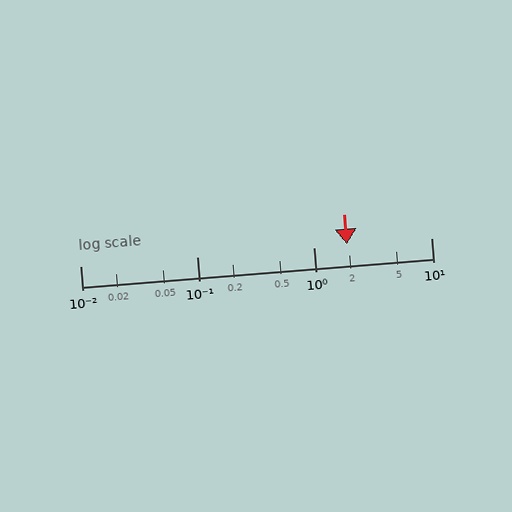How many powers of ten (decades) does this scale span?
The scale spans 3 decades, from 0.01 to 10.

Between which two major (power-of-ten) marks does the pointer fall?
The pointer is between 1 and 10.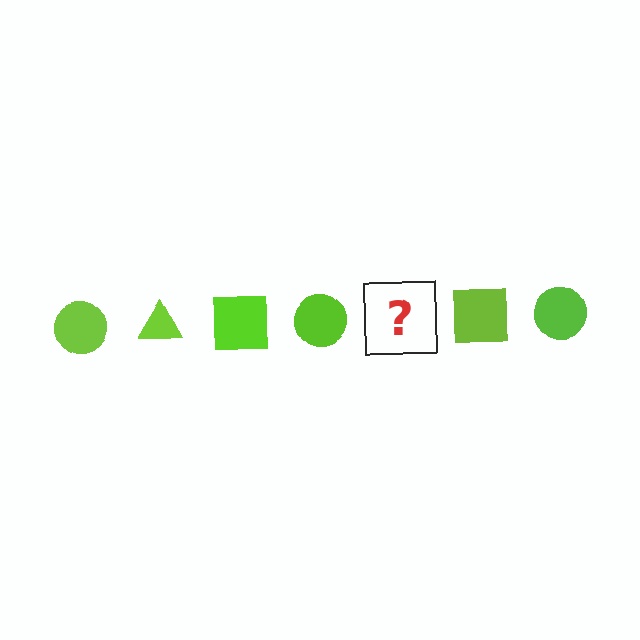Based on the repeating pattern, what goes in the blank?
The blank should be a lime triangle.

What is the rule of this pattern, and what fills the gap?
The rule is that the pattern cycles through circle, triangle, square shapes in lime. The gap should be filled with a lime triangle.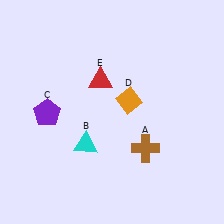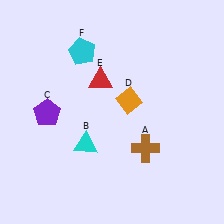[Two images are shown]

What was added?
A cyan pentagon (F) was added in Image 2.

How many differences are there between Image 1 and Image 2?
There is 1 difference between the two images.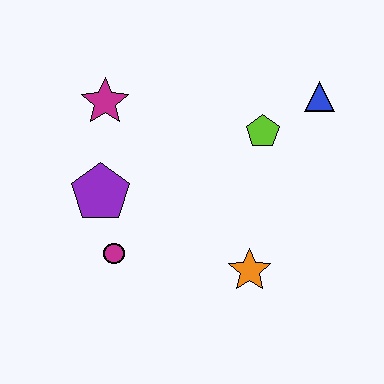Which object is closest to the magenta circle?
The purple pentagon is closest to the magenta circle.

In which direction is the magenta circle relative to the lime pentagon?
The magenta circle is to the left of the lime pentagon.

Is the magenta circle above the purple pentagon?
No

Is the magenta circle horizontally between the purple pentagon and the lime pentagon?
Yes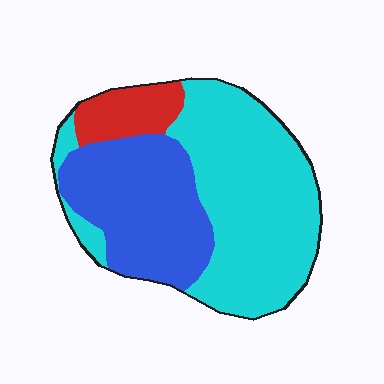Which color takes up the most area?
Cyan, at roughly 55%.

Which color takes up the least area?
Red, at roughly 10%.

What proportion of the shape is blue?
Blue takes up between a third and a half of the shape.